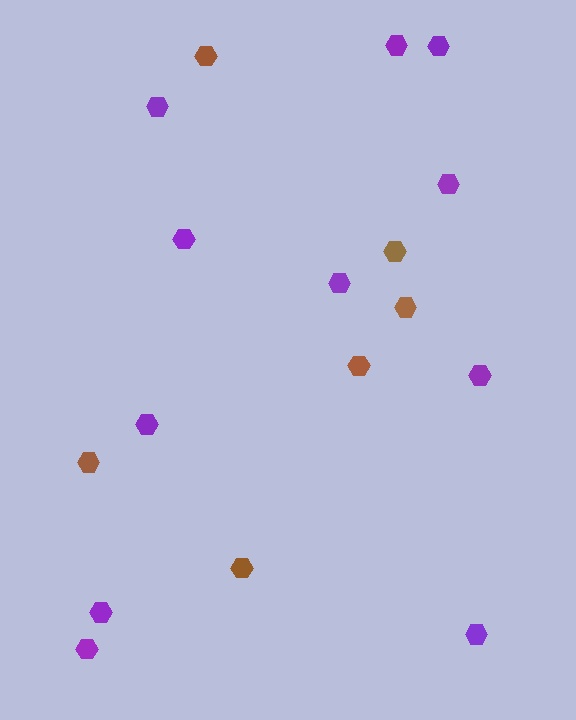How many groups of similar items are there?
There are 2 groups: one group of brown hexagons (6) and one group of purple hexagons (11).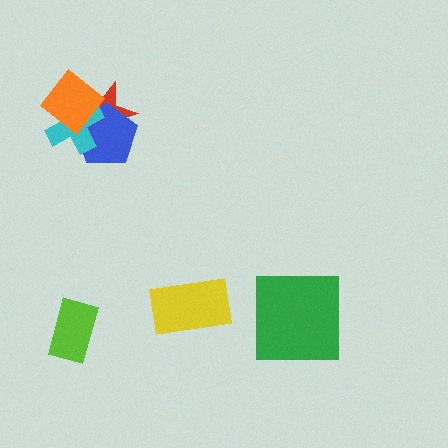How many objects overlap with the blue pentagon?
3 objects overlap with the blue pentagon.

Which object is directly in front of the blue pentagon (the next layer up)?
The cyan cross is directly in front of the blue pentagon.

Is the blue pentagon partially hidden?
Yes, it is partially covered by another shape.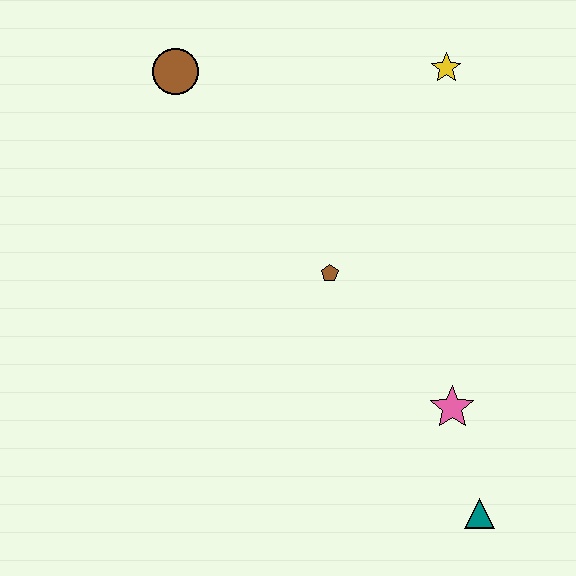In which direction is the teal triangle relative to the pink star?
The teal triangle is below the pink star.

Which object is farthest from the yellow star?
The teal triangle is farthest from the yellow star.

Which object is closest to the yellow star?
The brown pentagon is closest to the yellow star.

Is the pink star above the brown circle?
No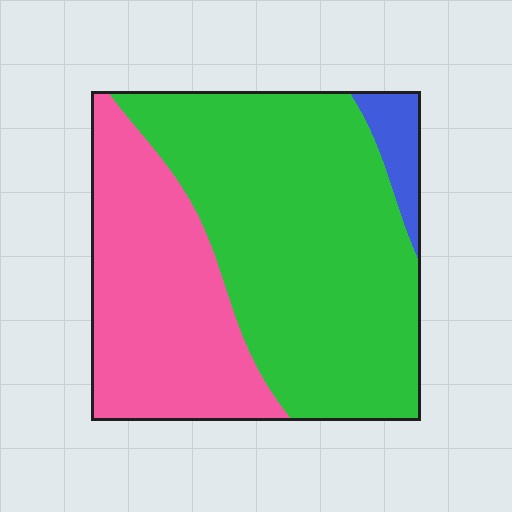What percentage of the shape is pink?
Pink covers 35% of the shape.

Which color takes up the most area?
Green, at roughly 60%.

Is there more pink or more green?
Green.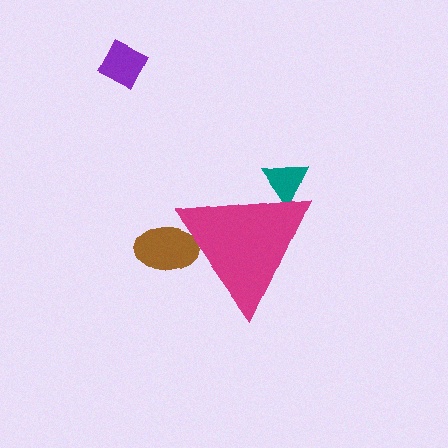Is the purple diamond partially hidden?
No, the purple diamond is fully visible.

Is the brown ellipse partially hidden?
Yes, the brown ellipse is partially hidden behind the magenta triangle.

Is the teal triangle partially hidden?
Yes, the teal triangle is partially hidden behind the magenta triangle.